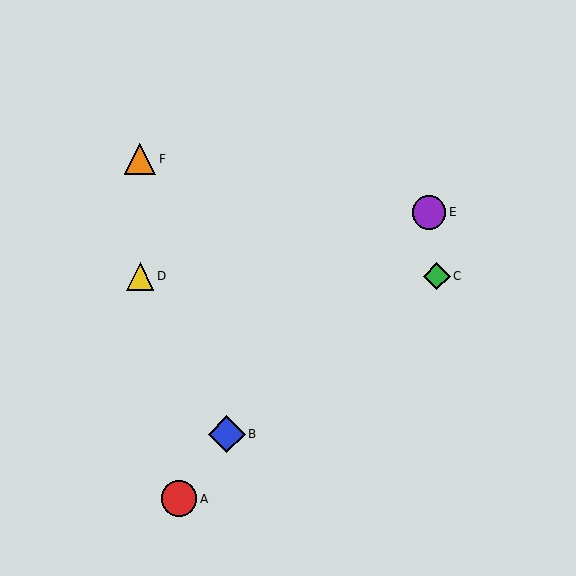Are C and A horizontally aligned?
No, C is at y≈276 and A is at y≈499.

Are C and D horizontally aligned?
Yes, both are at y≈276.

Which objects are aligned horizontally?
Objects C, D are aligned horizontally.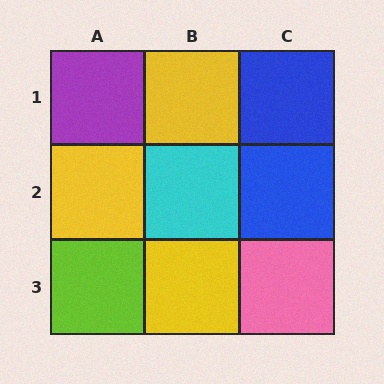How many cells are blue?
2 cells are blue.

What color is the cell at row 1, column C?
Blue.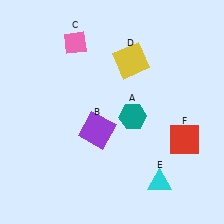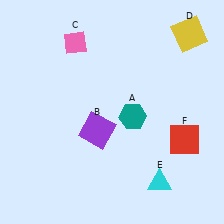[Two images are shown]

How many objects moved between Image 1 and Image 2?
1 object moved between the two images.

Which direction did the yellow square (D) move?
The yellow square (D) moved right.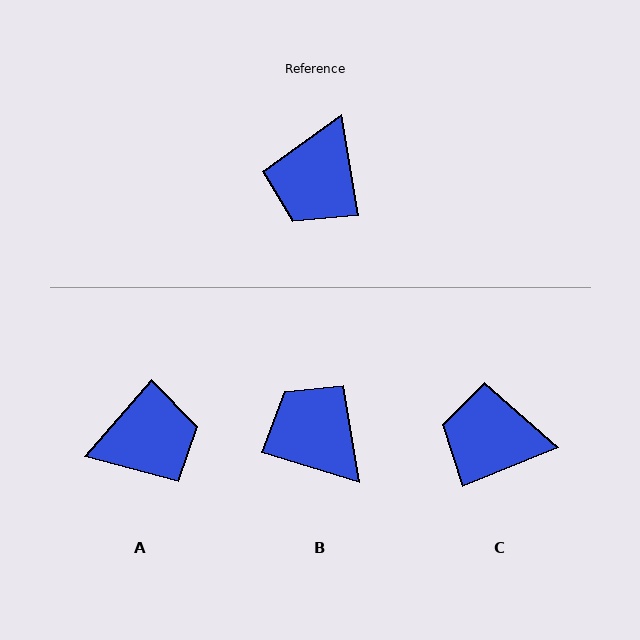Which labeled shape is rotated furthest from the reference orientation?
A, about 130 degrees away.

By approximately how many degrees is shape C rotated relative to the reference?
Approximately 77 degrees clockwise.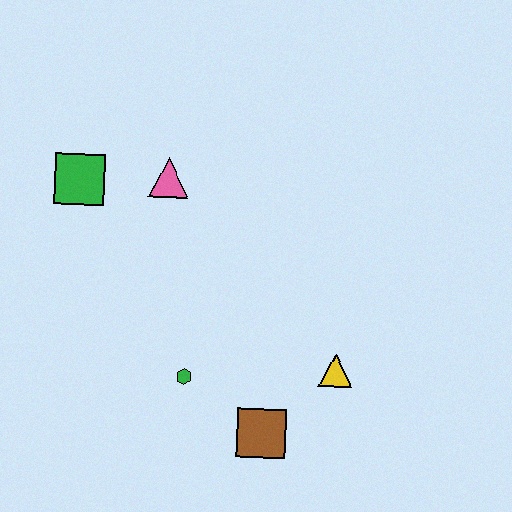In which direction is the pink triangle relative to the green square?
The pink triangle is to the right of the green square.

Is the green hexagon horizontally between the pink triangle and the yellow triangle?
Yes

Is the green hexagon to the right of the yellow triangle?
No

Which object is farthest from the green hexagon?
The green square is farthest from the green hexagon.